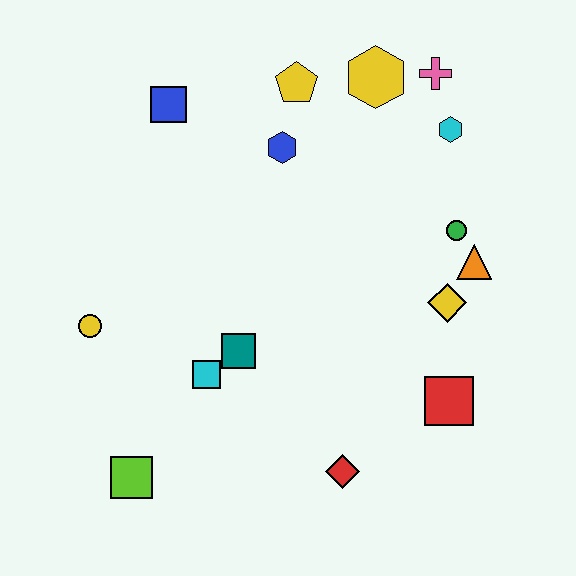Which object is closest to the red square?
The yellow diamond is closest to the red square.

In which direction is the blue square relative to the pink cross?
The blue square is to the left of the pink cross.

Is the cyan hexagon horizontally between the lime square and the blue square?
No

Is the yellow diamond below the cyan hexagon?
Yes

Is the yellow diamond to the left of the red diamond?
No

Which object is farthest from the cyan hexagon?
The lime square is farthest from the cyan hexagon.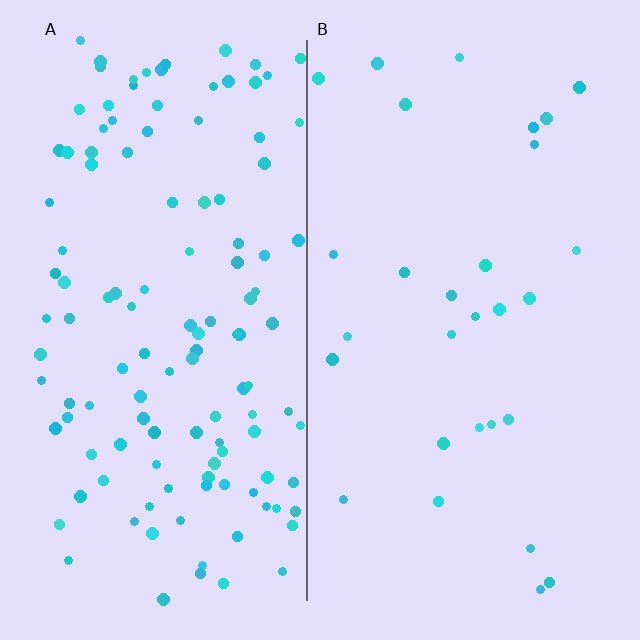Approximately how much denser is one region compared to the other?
Approximately 4.3× — region A over region B.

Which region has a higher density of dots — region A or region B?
A (the left).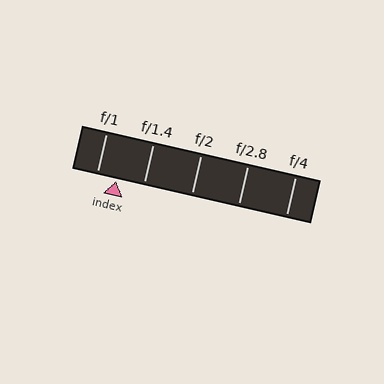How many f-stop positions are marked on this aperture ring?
There are 5 f-stop positions marked.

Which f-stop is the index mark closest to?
The index mark is closest to f/1.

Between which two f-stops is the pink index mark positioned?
The index mark is between f/1 and f/1.4.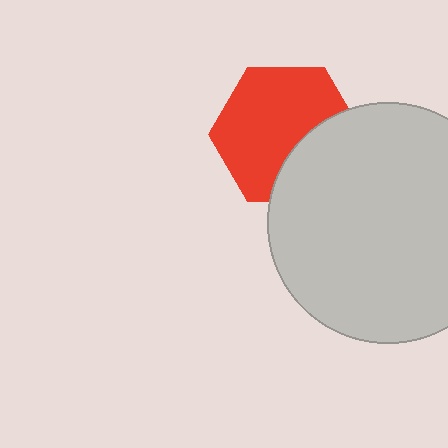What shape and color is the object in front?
The object in front is a light gray circle.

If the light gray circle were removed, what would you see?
You would see the complete red hexagon.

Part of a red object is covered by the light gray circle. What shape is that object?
It is a hexagon.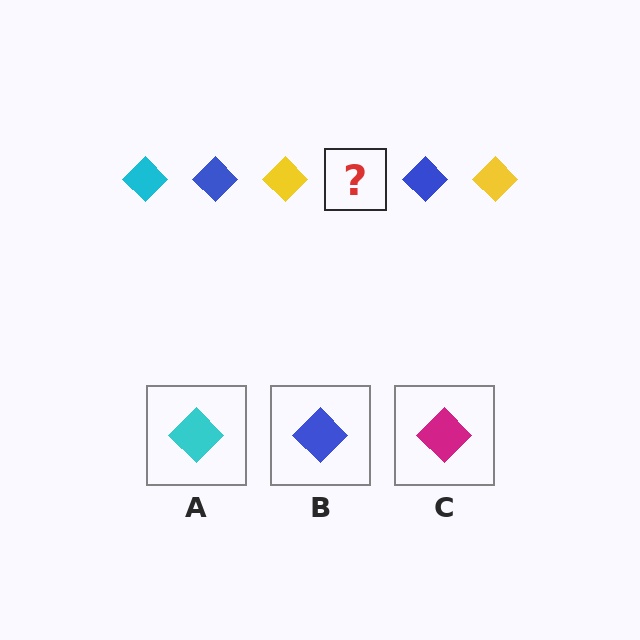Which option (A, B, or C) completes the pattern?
A.